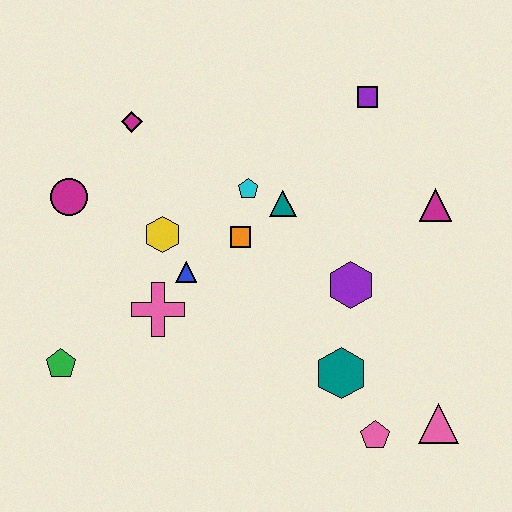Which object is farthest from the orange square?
The pink triangle is farthest from the orange square.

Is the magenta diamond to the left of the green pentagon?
No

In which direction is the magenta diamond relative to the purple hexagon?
The magenta diamond is to the left of the purple hexagon.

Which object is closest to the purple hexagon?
The teal hexagon is closest to the purple hexagon.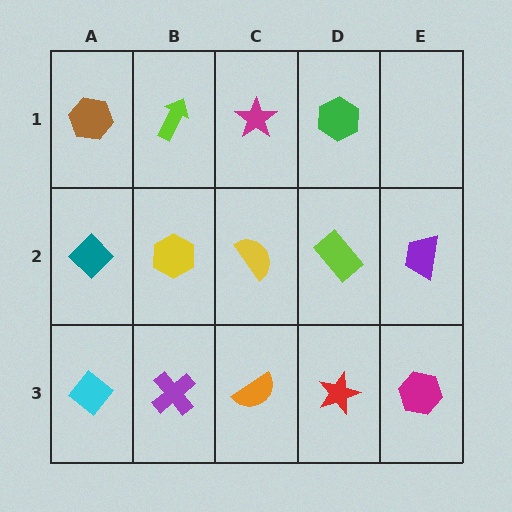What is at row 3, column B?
A purple cross.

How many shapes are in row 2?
5 shapes.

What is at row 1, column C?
A magenta star.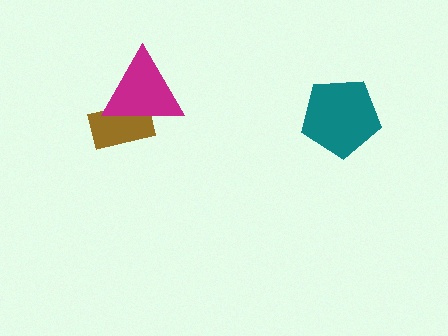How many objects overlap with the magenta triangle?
1 object overlaps with the magenta triangle.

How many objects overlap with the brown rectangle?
1 object overlaps with the brown rectangle.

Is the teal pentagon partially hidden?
No, no other shape covers it.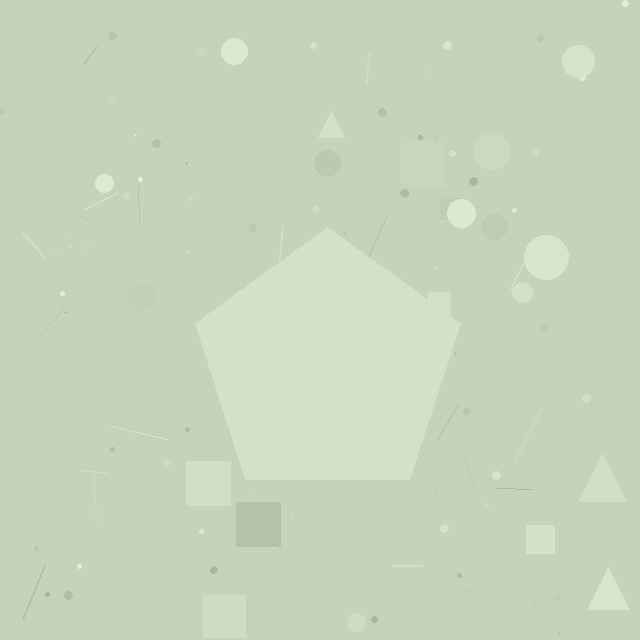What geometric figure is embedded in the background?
A pentagon is embedded in the background.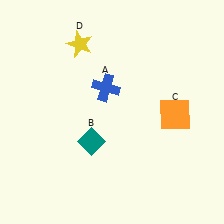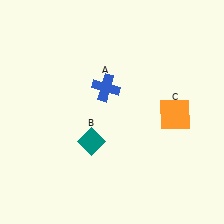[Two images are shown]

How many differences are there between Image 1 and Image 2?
There is 1 difference between the two images.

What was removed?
The yellow star (D) was removed in Image 2.